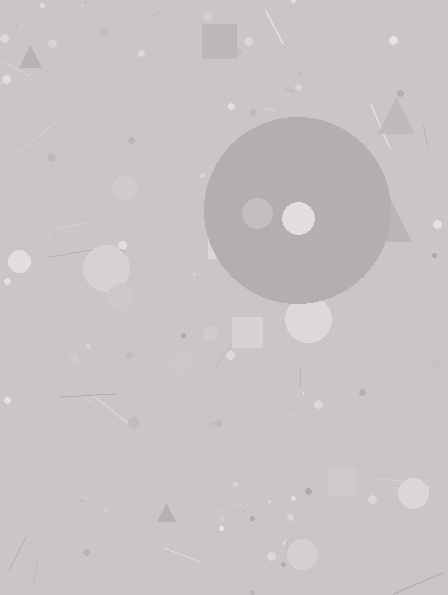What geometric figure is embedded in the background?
A circle is embedded in the background.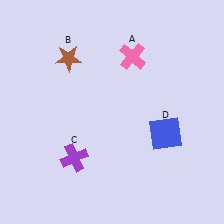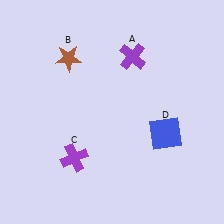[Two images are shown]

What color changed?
The cross (A) changed from pink in Image 1 to purple in Image 2.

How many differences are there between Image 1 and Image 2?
There is 1 difference between the two images.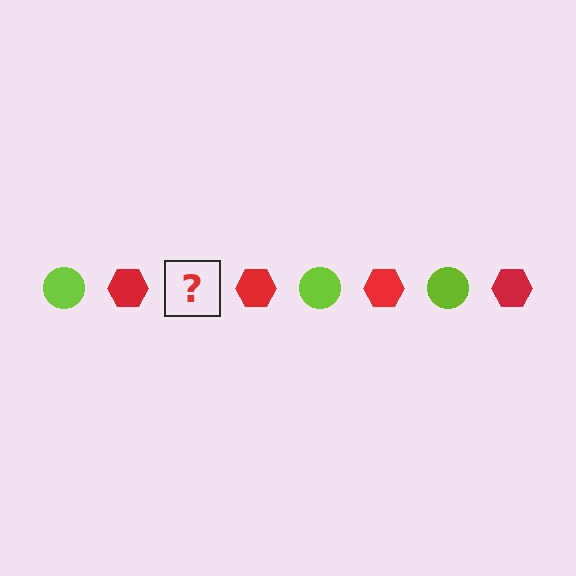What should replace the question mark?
The question mark should be replaced with a lime circle.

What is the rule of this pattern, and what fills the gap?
The rule is that the pattern alternates between lime circle and red hexagon. The gap should be filled with a lime circle.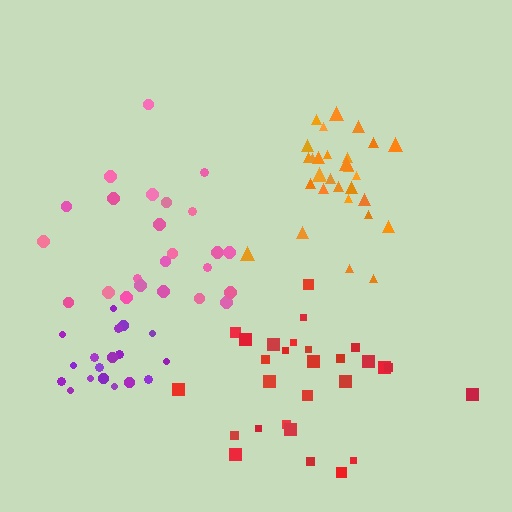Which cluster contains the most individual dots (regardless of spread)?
Orange (29).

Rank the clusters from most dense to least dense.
purple, orange, red, pink.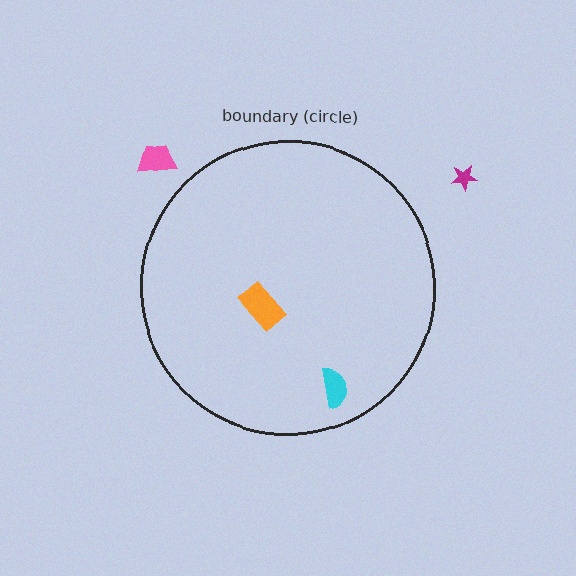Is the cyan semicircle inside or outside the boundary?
Inside.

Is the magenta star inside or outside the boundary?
Outside.